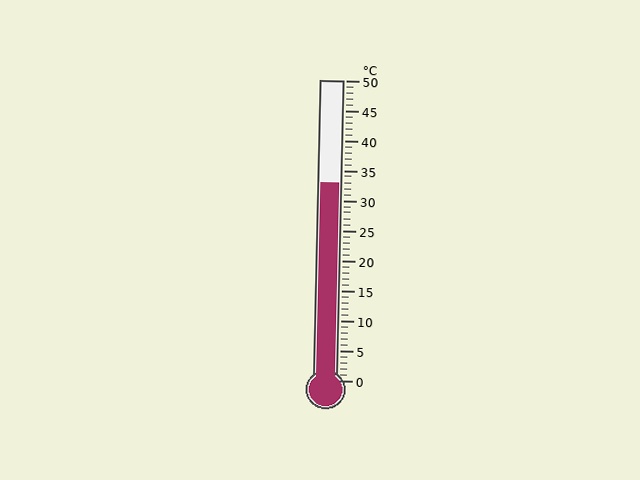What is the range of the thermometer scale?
The thermometer scale ranges from 0°C to 50°C.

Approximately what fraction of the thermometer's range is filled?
The thermometer is filled to approximately 65% of its range.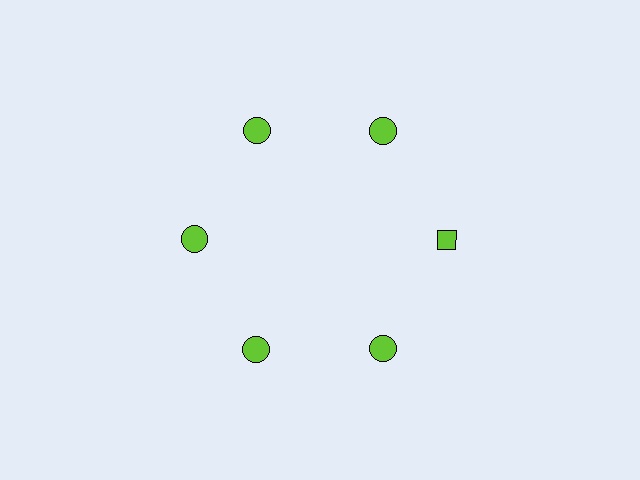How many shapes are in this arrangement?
There are 6 shapes arranged in a ring pattern.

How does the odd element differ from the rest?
It has a different shape: diamond instead of circle.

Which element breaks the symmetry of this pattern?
The lime diamond at roughly the 3 o'clock position breaks the symmetry. All other shapes are lime circles.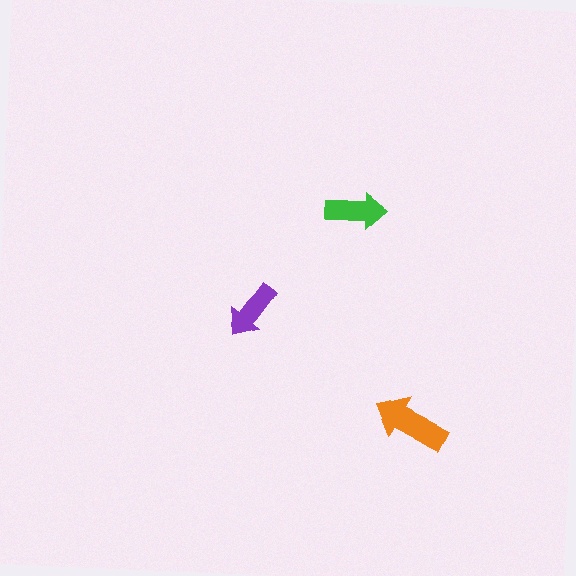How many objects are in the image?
There are 3 objects in the image.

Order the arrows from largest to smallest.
the orange one, the green one, the purple one.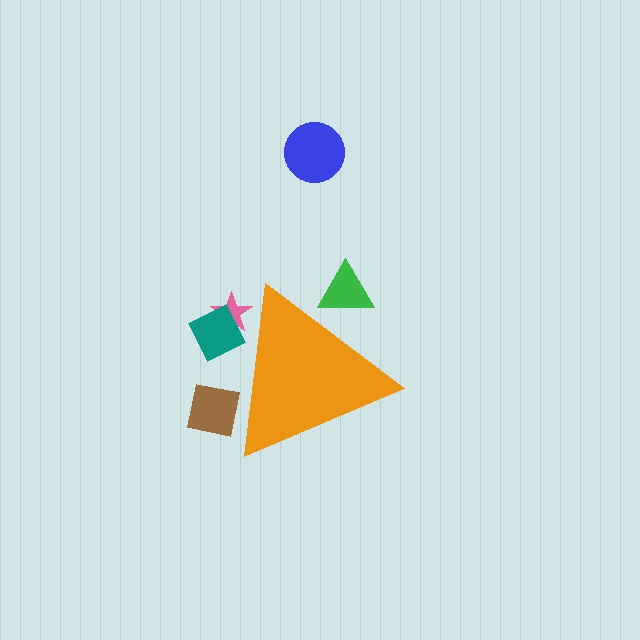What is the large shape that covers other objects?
An orange triangle.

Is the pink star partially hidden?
Yes, the pink star is partially hidden behind the orange triangle.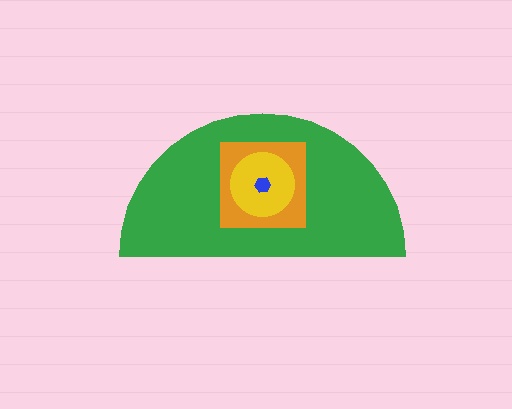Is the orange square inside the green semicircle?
Yes.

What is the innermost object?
The blue hexagon.